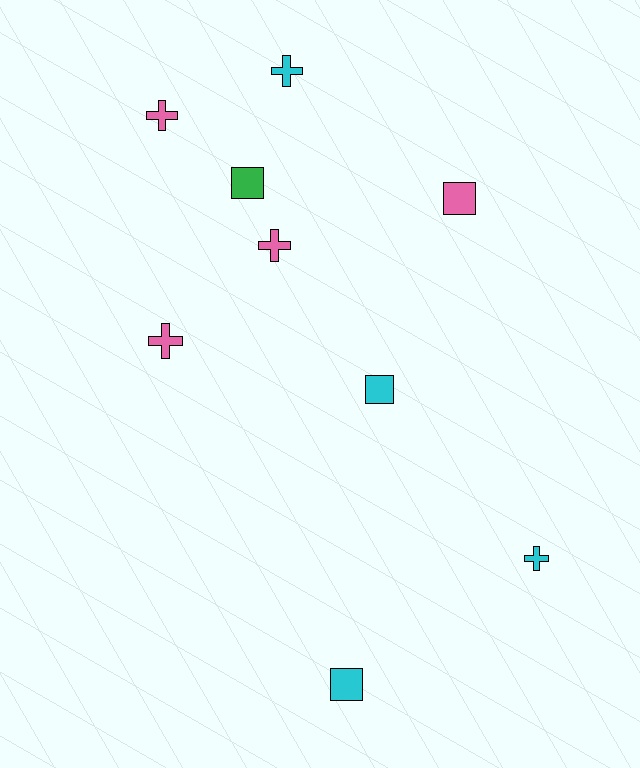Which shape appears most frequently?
Cross, with 5 objects.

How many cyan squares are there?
There are 2 cyan squares.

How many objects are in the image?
There are 9 objects.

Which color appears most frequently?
Cyan, with 4 objects.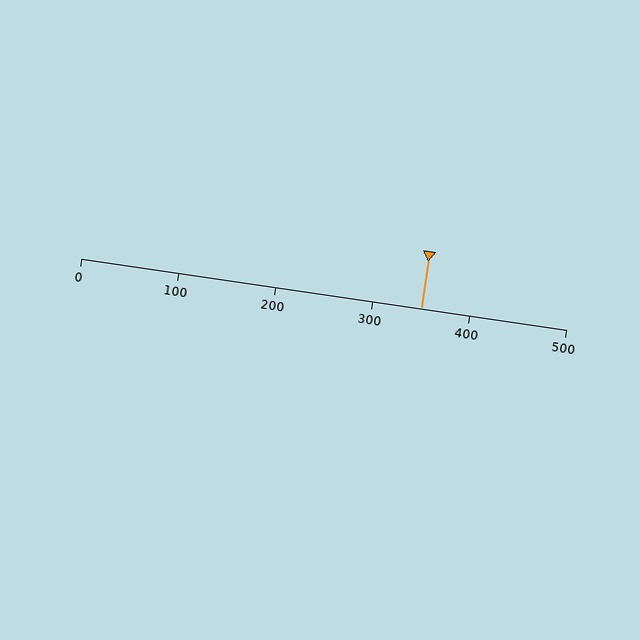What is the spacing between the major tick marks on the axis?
The major ticks are spaced 100 apart.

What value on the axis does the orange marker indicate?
The marker indicates approximately 350.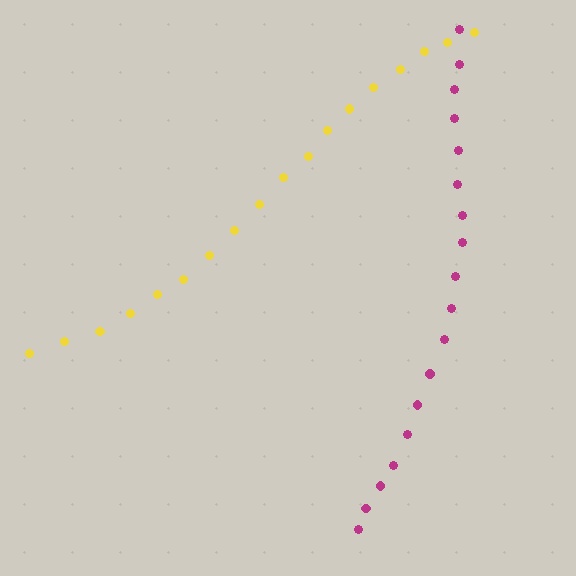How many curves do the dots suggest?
There are 2 distinct paths.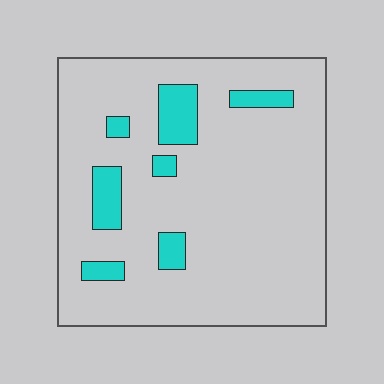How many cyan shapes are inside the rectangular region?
7.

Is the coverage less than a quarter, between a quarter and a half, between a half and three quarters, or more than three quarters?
Less than a quarter.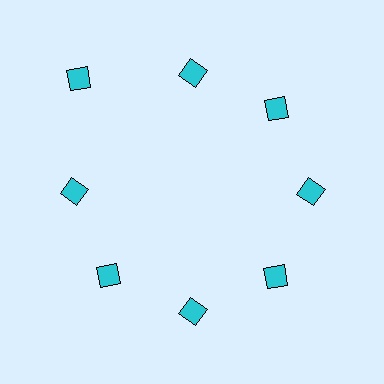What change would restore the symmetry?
The symmetry would be restored by moving it inward, back onto the ring so that all 8 diamonds sit at equal angles and equal distance from the center.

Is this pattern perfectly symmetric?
No. The 8 cyan diamonds are arranged in a ring, but one element near the 10 o'clock position is pushed outward from the center, breaking the 8-fold rotational symmetry.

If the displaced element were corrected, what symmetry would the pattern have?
It would have 8-fold rotational symmetry — the pattern would map onto itself every 45 degrees.